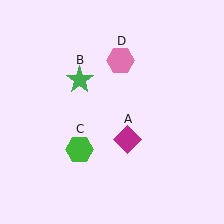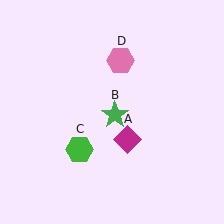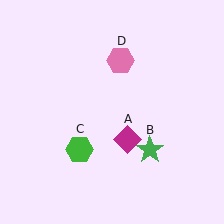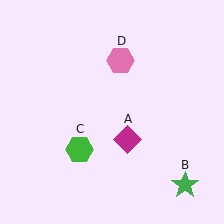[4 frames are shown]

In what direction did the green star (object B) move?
The green star (object B) moved down and to the right.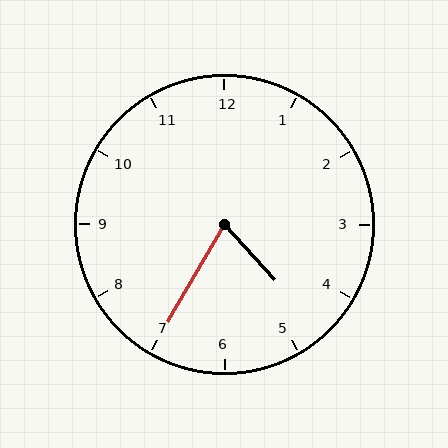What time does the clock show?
4:35.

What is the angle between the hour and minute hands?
Approximately 72 degrees.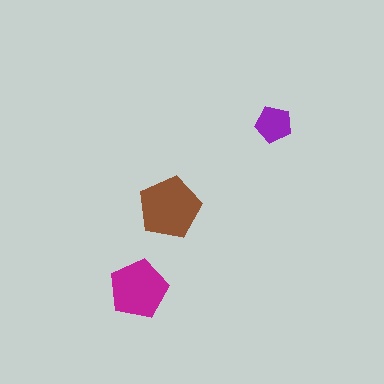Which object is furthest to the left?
The magenta pentagon is leftmost.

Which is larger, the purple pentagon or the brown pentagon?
The brown one.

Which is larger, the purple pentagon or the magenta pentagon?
The magenta one.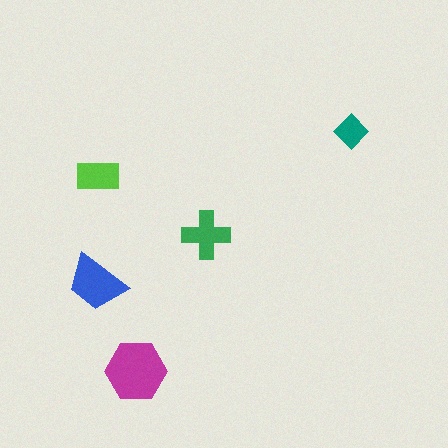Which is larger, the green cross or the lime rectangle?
The green cross.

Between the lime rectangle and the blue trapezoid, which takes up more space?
The blue trapezoid.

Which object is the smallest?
The teal diamond.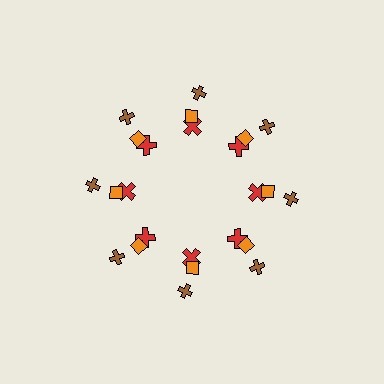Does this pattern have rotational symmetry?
Yes, this pattern has 8-fold rotational symmetry. It looks the same after rotating 45 degrees around the center.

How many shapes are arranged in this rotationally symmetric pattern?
There are 24 shapes, arranged in 8 groups of 3.